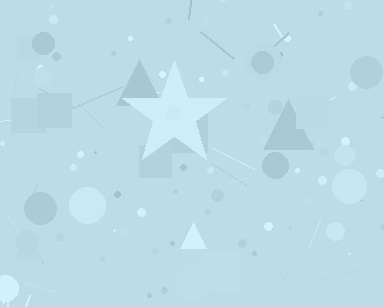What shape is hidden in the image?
A star is hidden in the image.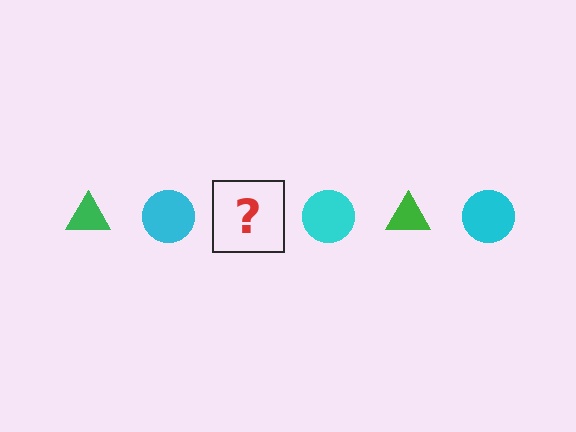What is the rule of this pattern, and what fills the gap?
The rule is that the pattern alternates between green triangle and cyan circle. The gap should be filled with a green triangle.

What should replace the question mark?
The question mark should be replaced with a green triangle.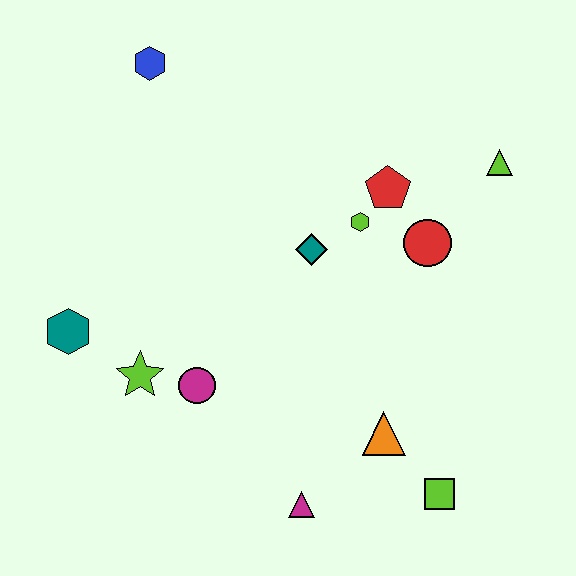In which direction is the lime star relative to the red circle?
The lime star is to the left of the red circle.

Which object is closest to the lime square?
The orange triangle is closest to the lime square.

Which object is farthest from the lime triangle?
The teal hexagon is farthest from the lime triangle.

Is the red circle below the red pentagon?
Yes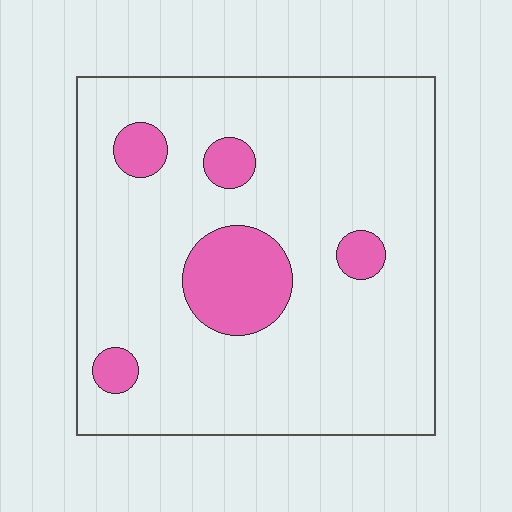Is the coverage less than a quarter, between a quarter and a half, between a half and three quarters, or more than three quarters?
Less than a quarter.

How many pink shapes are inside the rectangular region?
5.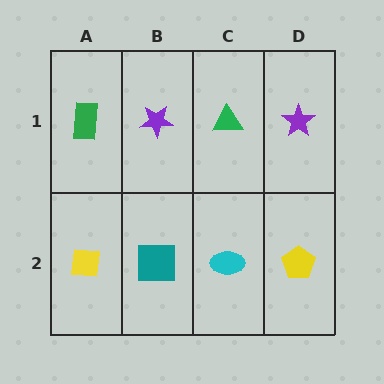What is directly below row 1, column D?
A yellow pentagon.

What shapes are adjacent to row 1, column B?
A teal square (row 2, column B), a green rectangle (row 1, column A), a green triangle (row 1, column C).